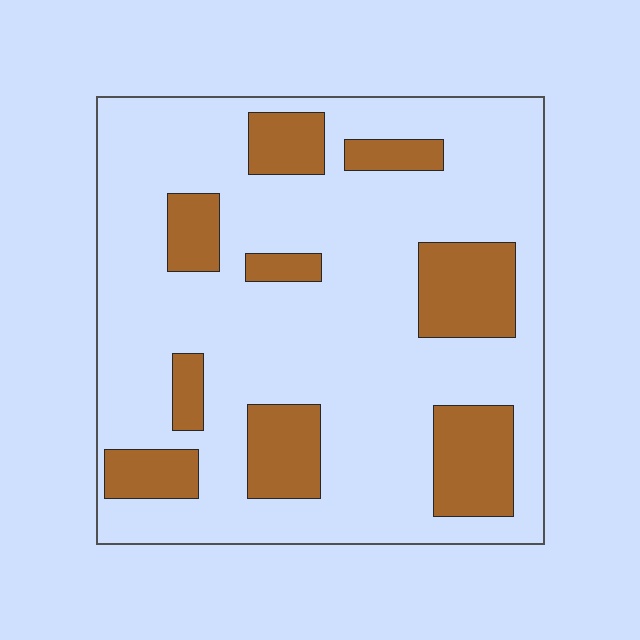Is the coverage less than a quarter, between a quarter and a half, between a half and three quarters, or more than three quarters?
Less than a quarter.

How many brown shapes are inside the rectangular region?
9.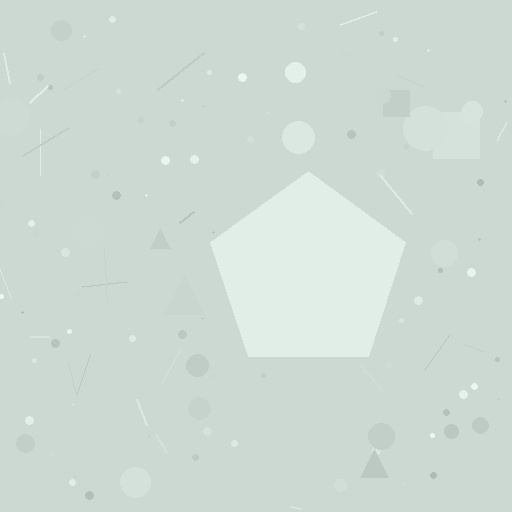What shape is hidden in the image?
A pentagon is hidden in the image.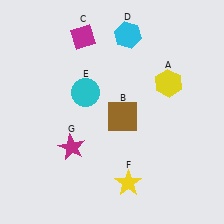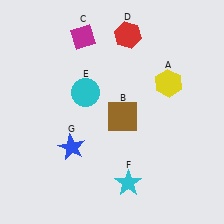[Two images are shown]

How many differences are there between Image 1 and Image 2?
There are 3 differences between the two images.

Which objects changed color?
D changed from cyan to red. F changed from yellow to cyan. G changed from magenta to blue.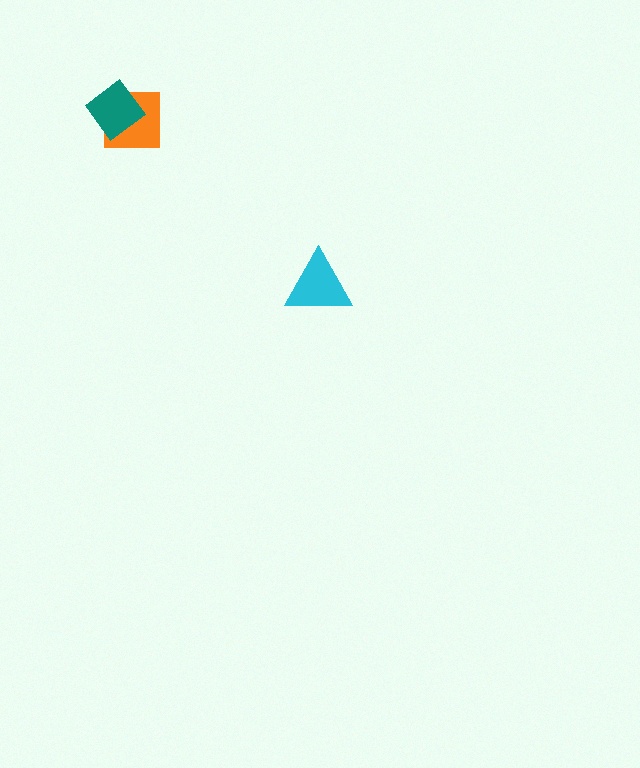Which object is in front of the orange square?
The teal diamond is in front of the orange square.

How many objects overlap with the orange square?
1 object overlaps with the orange square.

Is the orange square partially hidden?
Yes, it is partially covered by another shape.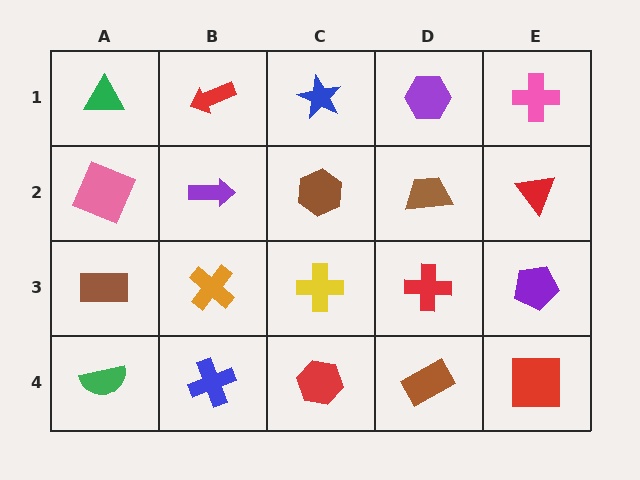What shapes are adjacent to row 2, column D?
A purple hexagon (row 1, column D), a red cross (row 3, column D), a brown hexagon (row 2, column C), a red triangle (row 2, column E).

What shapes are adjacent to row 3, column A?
A pink square (row 2, column A), a green semicircle (row 4, column A), an orange cross (row 3, column B).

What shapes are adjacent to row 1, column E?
A red triangle (row 2, column E), a purple hexagon (row 1, column D).